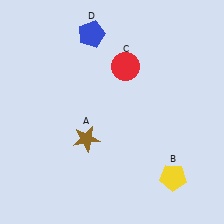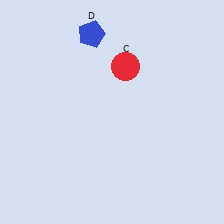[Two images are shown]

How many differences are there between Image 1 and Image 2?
There are 2 differences between the two images.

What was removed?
The yellow pentagon (B), the brown star (A) were removed in Image 2.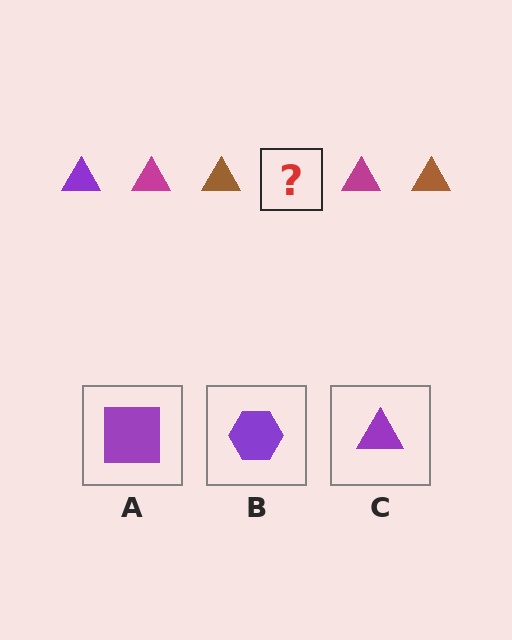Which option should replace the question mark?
Option C.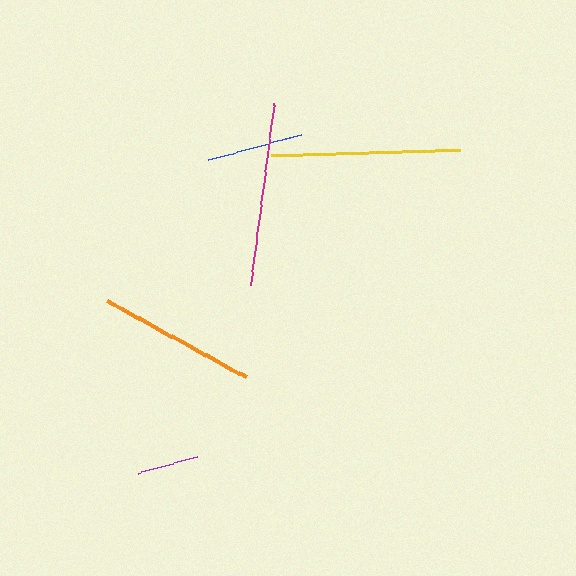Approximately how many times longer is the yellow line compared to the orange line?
The yellow line is approximately 1.2 times the length of the orange line.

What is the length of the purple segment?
The purple segment is approximately 62 pixels long.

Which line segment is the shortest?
The purple line is the shortest at approximately 62 pixels.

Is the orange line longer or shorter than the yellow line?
The yellow line is longer than the orange line.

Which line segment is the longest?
The yellow line is the longest at approximately 189 pixels.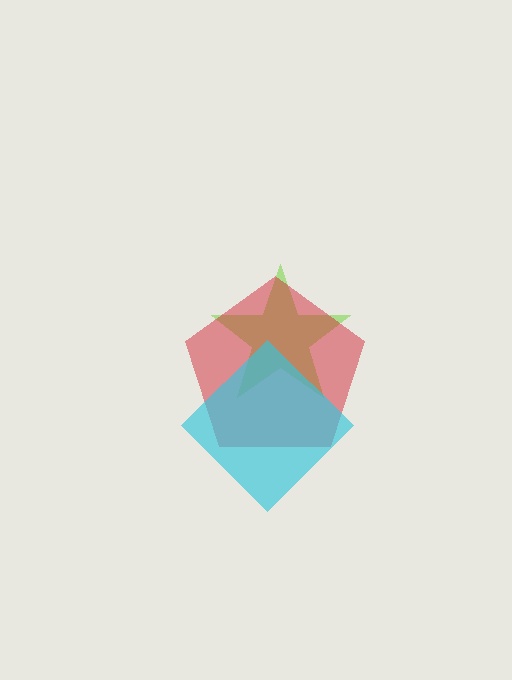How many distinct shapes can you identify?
There are 3 distinct shapes: a lime star, a red pentagon, a cyan diamond.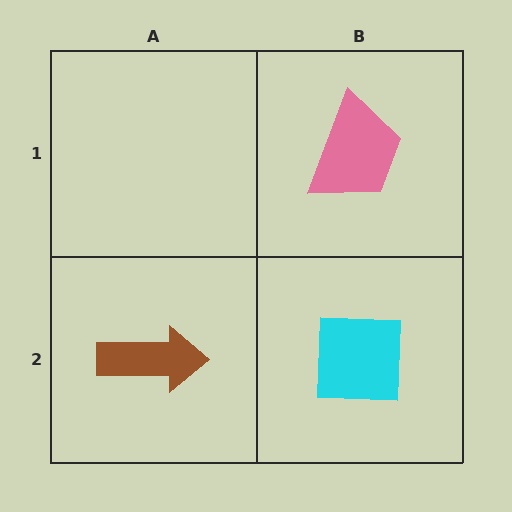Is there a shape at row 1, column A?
No, that cell is empty.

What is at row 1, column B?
A pink trapezoid.